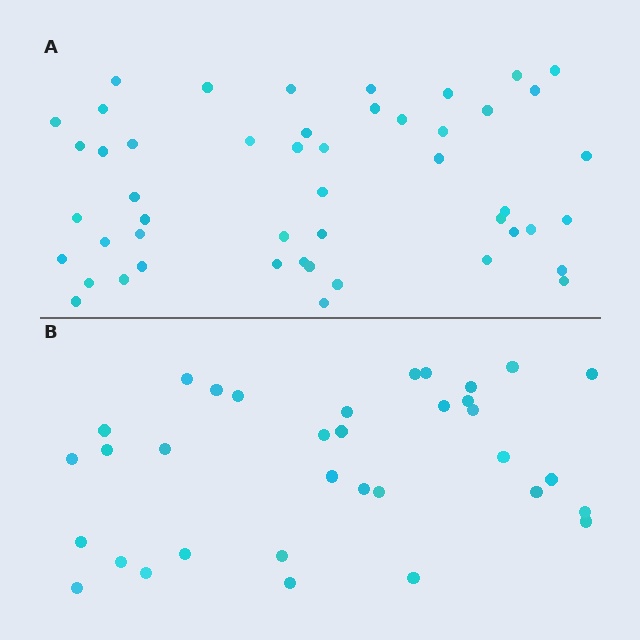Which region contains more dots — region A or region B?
Region A (the top region) has more dots.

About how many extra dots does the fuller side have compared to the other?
Region A has approximately 15 more dots than region B.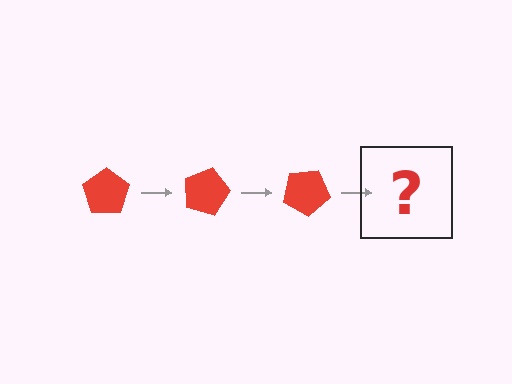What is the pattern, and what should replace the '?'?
The pattern is that the pentagon rotates 15 degrees each step. The '?' should be a red pentagon rotated 45 degrees.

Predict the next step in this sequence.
The next step is a red pentagon rotated 45 degrees.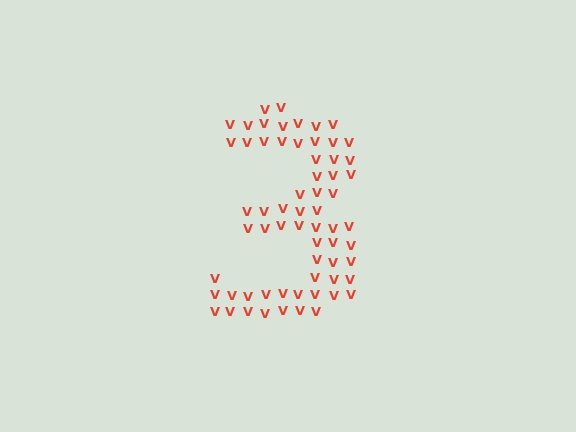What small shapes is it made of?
It is made of small letter V's.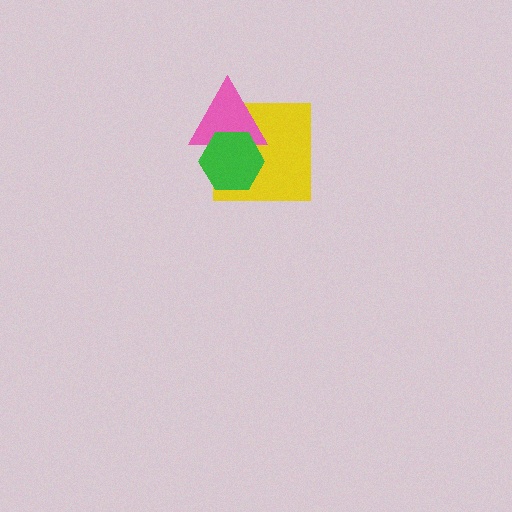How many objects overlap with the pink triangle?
2 objects overlap with the pink triangle.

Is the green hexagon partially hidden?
No, no other shape covers it.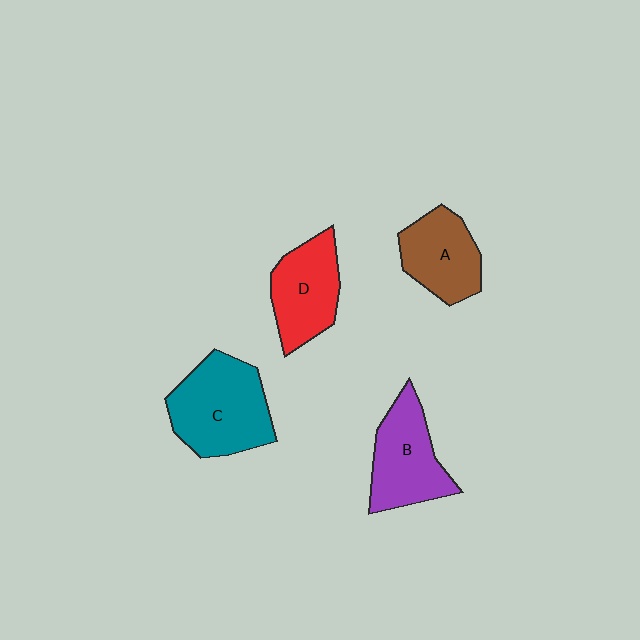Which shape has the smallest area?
Shape A (brown).